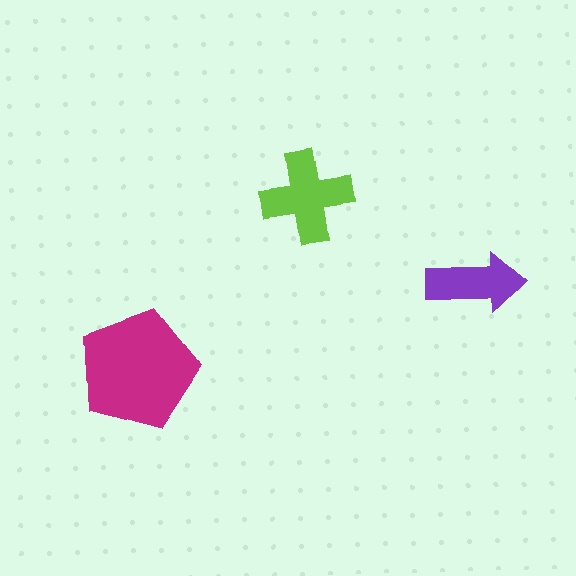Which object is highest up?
The lime cross is topmost.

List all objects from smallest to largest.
The purple arrow, the lime cross, the magenta pentagon.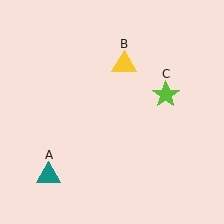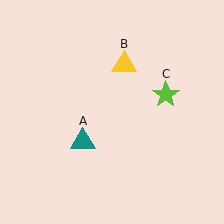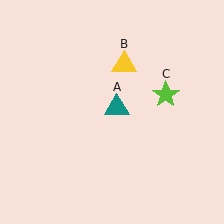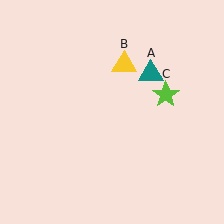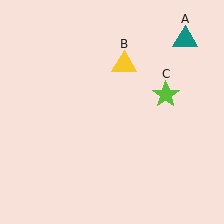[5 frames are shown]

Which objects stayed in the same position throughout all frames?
Yellow triangle (object B) and lime star (object C) remained stationary.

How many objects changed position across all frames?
1 object changed position: teal triangle (object A).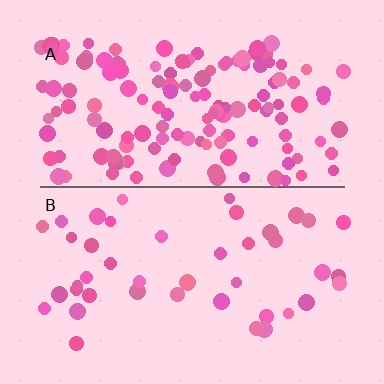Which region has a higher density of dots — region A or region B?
A (the top).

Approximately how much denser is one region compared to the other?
Approximately 3.4× — region A over region B.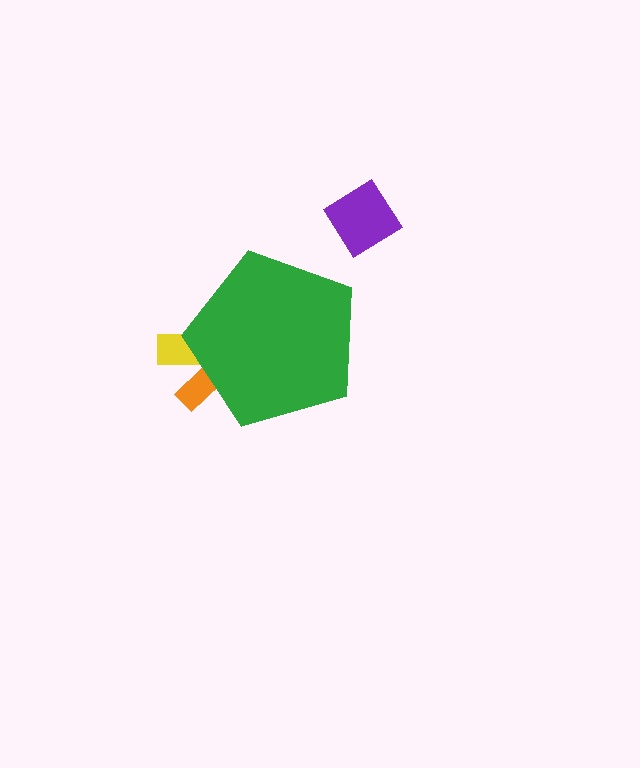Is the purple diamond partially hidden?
No, the purple diamond is fully visible.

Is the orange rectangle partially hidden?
Yes, the orange rectangle is partially hidden behind the green pentagon.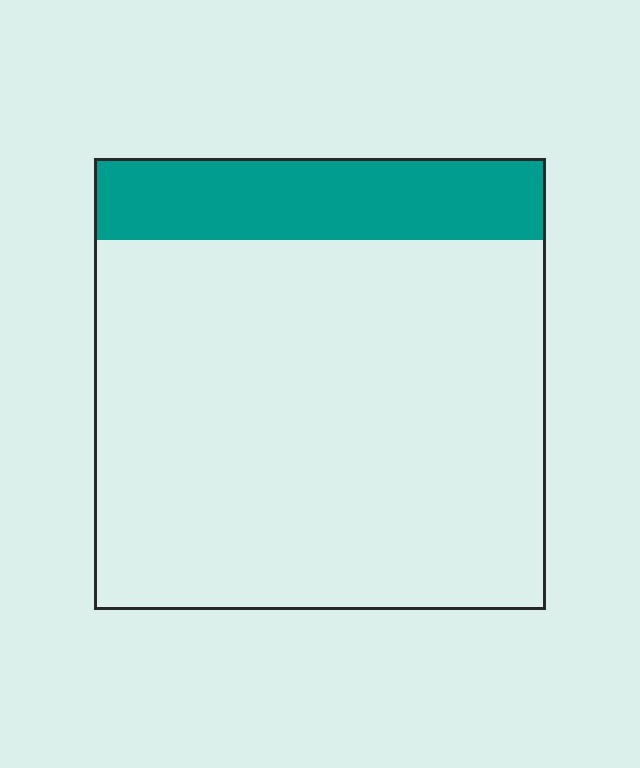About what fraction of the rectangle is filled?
About one sixth (1/6).